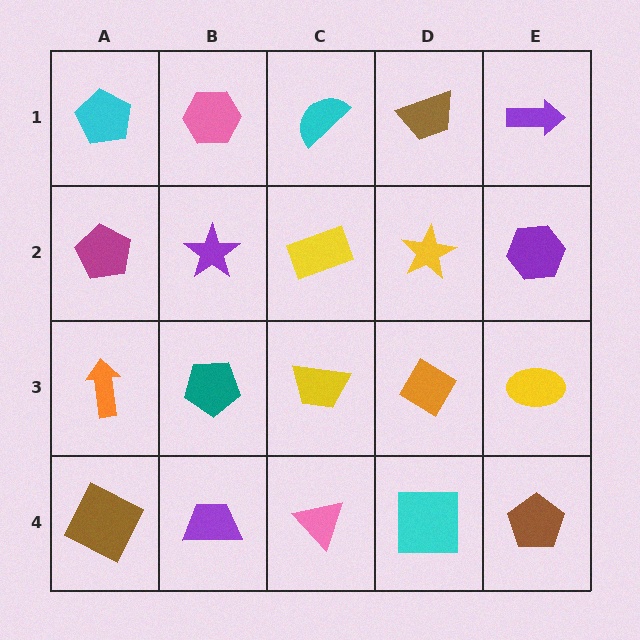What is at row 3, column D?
An orange diamond.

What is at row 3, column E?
A yellow ellipse.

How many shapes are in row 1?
5 shapes.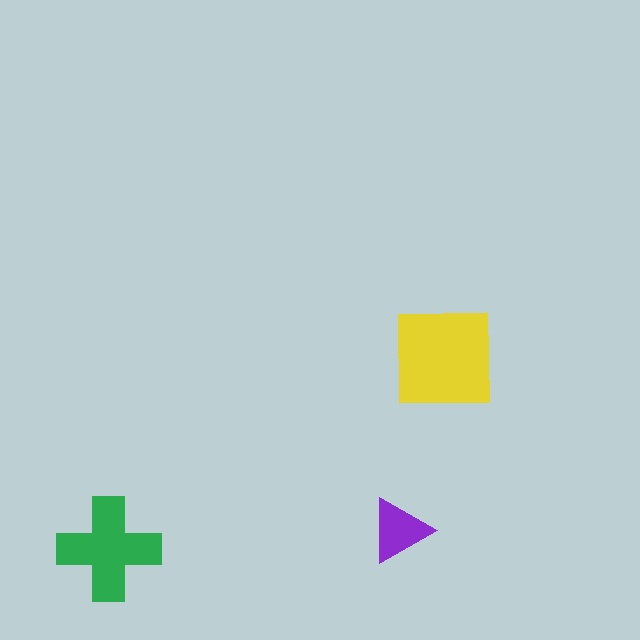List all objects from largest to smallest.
The yellow square, the green cross, the purple triangle.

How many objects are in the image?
There are 3 objects in the image.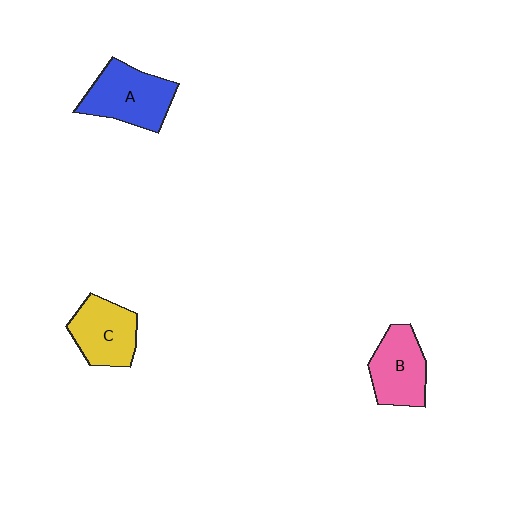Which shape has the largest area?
Shape A (blue).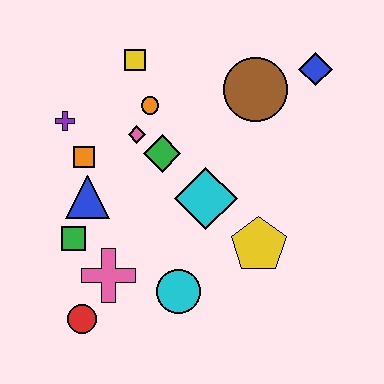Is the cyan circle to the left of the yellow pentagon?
Yes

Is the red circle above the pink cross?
No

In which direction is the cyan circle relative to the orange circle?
The cyan circle is below the orange circle.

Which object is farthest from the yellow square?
The red circle is farthest from the yellow square.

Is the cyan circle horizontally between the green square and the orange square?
No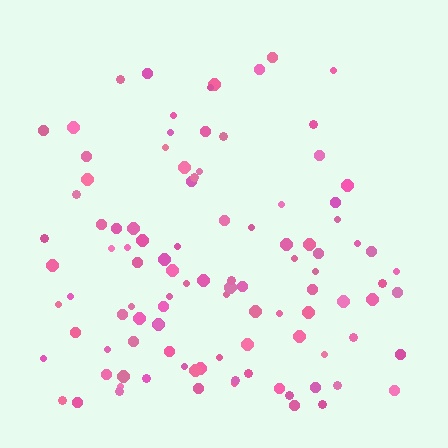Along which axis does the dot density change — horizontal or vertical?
Vertical.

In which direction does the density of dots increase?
From top to bottom, with the bottom side densest.